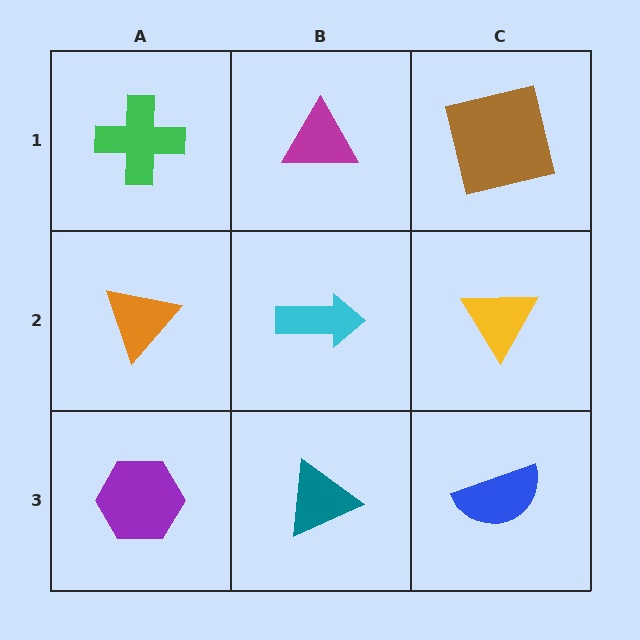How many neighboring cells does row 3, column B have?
3.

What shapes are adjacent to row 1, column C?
A yellow triangle (row 2, column C), a magenta triangle (row 1, column B).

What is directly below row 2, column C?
A blue semicircle.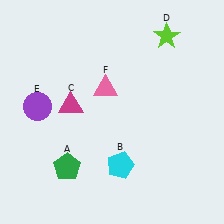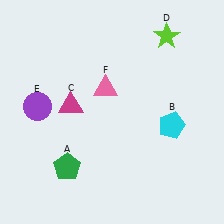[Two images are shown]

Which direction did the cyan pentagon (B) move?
The cyan pentagon (B) moved right.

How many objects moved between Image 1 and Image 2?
1 object moved between the two images.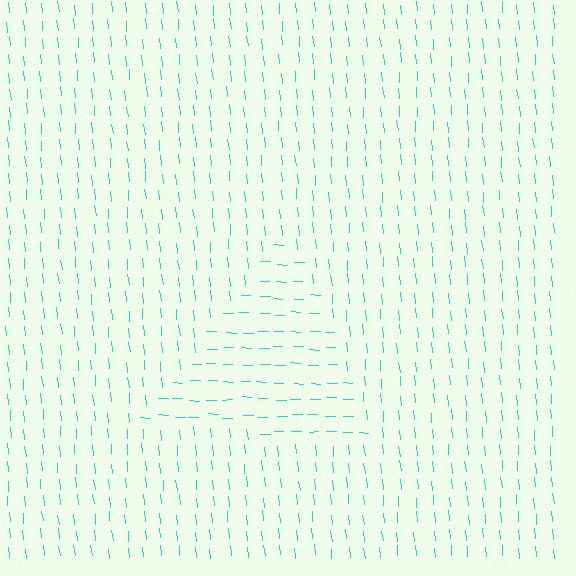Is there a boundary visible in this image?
Yes, there is a texture boundary formed by a change in line orientation.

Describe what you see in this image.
The image is filled with small cyan line segments. A triangle region in the image has lines oriented differently from the surrounding lines, creating a visible texture boundary.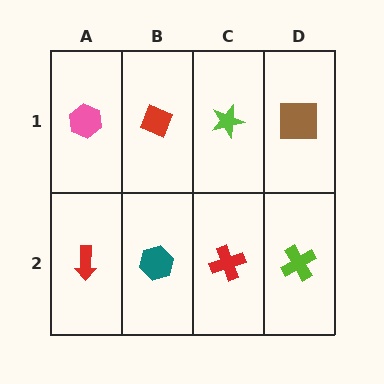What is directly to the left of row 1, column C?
A red diamond.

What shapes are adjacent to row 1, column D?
A lime cross (row 2, column D), a lime star (row 1, column C).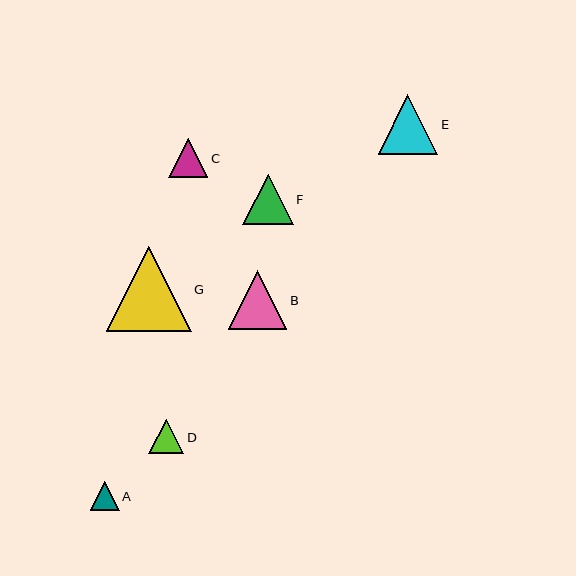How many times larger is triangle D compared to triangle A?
Triangle D is approximately 1.2 times the size of triangle A.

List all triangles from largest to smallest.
From largest to smallest: G, E, B, F, C, D, A.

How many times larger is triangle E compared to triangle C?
Triangle E is approximately 1.5 times the size of triangle C.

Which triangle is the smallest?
Triangle A is the smallest with a size of approximately 28 pixels.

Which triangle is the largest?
Triangle G is the largest with a size of approximately 85 pixels.